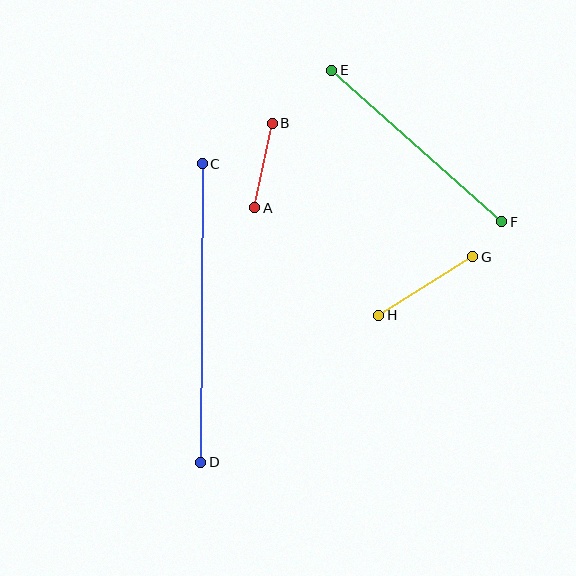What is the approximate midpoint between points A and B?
The midpoint is at approximately (264, 165) pixels.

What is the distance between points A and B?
The distance is approximately 86 pixels.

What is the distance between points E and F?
The distance is approximately 228 pixels.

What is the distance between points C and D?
The distance is approximately 298 pixels.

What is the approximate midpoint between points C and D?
The midpoint is at approximately (202, 313) pixels.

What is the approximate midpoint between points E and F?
The midpoint is at approximately (417, 146) pixels.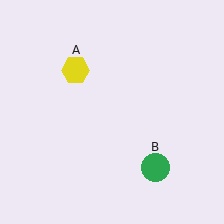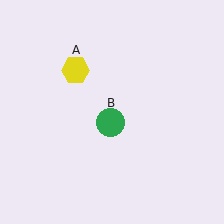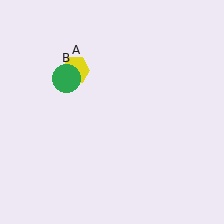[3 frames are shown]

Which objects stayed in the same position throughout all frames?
Yellow hexagon (object A) remained stationary.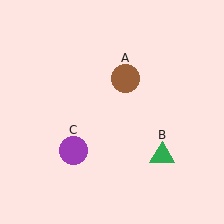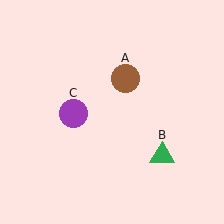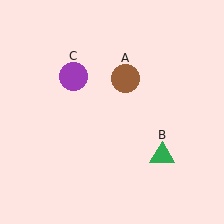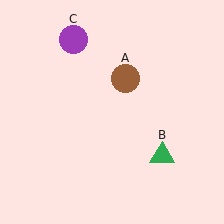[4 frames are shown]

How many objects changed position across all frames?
1 object changed position: purple circle (object C).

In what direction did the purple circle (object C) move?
The purple circle (object C) moved up.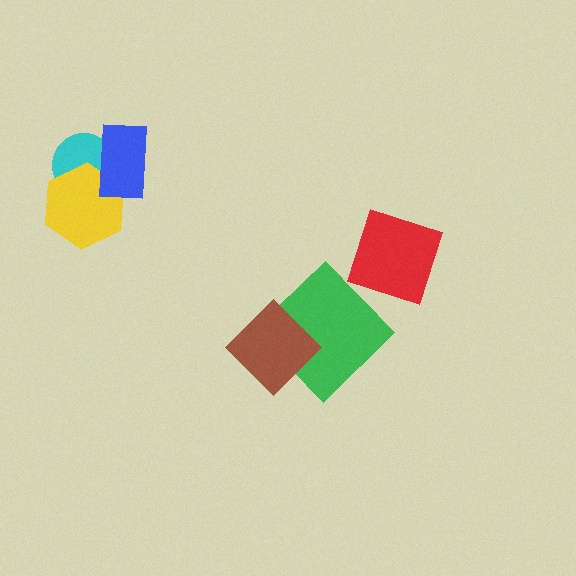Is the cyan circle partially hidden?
Yes, it is partially covered by another shape.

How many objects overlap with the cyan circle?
2 objects overlap with the cyan circle.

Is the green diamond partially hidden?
Yes, it is partially covered by another shape.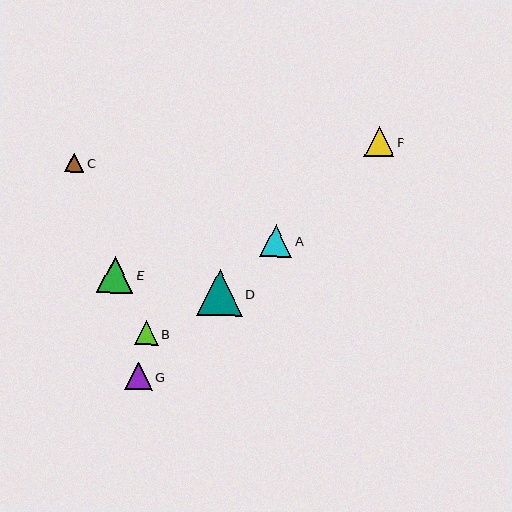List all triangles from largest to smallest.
From largest to smallest: D, E, A, F, G, B, C.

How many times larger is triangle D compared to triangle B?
Triangle D is approximately 1.9 times the size of triangle B.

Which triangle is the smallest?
Triangle C is the smallest with a size of approximately 19 pixels.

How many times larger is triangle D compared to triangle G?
Triangle D is approximately 1.6 times the size of triangle G.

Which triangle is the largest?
Triangle D is the largest with a size of approximately 46 pixels.